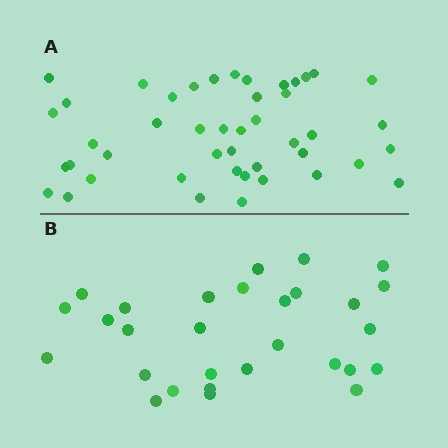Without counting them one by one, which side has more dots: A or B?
Region A (the top region) has more dots.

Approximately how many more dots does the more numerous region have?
Region A has approximately 15 more dots than region B.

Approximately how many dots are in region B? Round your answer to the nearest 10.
About 30 dots. (The exact count is 29, which rounds to 30.)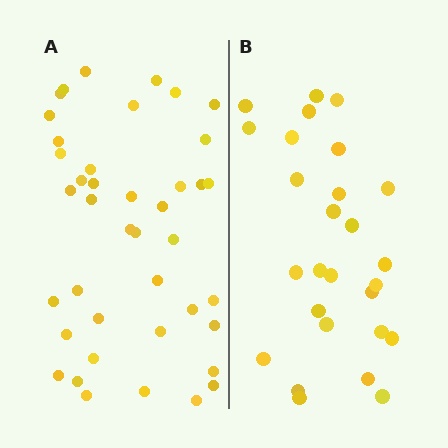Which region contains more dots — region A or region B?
Region A (the left region) has more dots.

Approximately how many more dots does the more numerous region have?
Region A has approximately 15 more dots than region B.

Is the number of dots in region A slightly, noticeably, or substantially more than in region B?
Region A has substantially more. The ratio is roughly 1.5 to 1.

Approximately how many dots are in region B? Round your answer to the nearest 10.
About 30 dots. (The exact count is 27, which rounds to 30.)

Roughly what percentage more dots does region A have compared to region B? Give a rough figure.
About 50% more.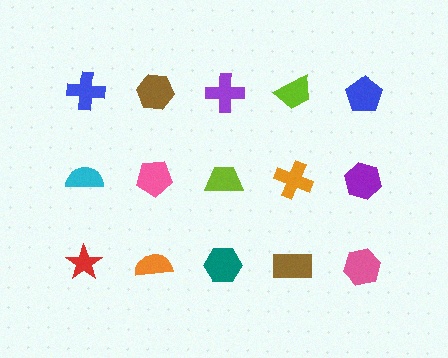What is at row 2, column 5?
A purple hexagon.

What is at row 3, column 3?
A teal hexagon.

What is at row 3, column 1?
A red star.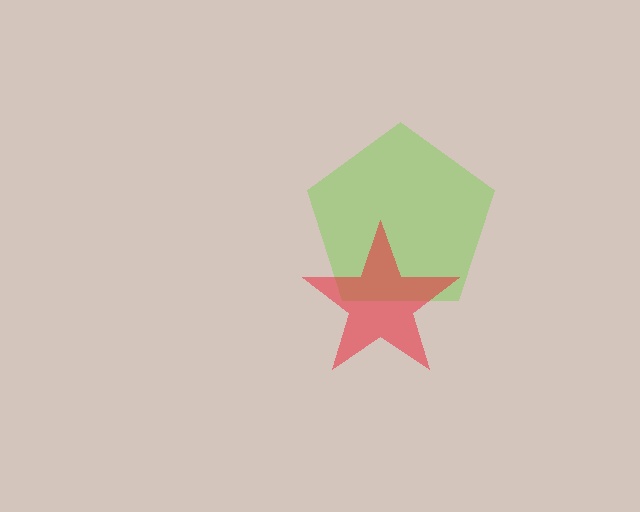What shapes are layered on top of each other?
The layered shapes are: a lime pentagon, a red star.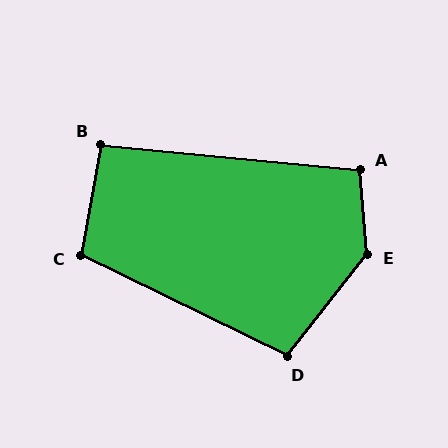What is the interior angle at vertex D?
Approximately 102 degrees (obtuse).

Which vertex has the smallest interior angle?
B, at approximately 95 degrees.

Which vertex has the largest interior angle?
E, at approximately 137 degrees.